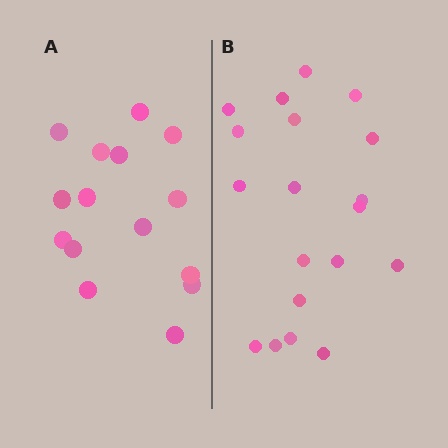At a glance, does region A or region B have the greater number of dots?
Region B (the right region) has more dots.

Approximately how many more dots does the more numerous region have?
Region B has about 4 more dots than region A.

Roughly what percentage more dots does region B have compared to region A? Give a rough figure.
About 25% more.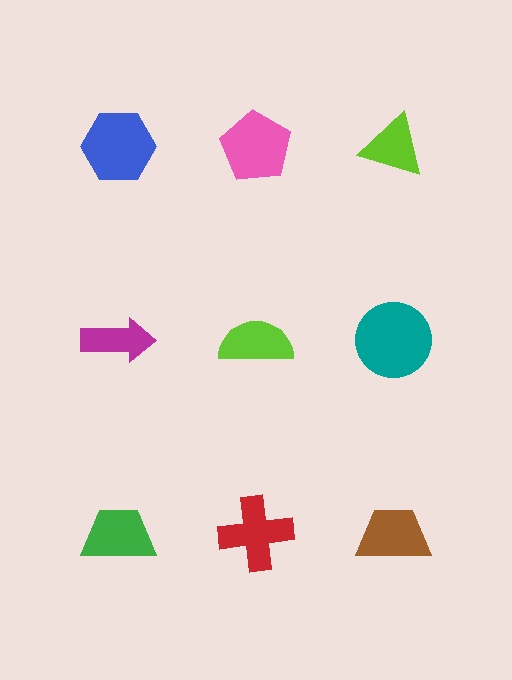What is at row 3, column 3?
A brown trapezoid.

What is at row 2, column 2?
A lime semicircle.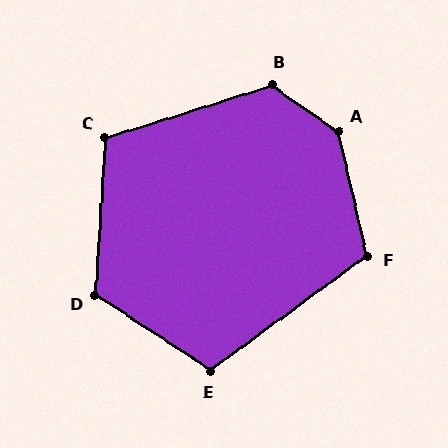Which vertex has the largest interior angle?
A, at approximately 138 degrees.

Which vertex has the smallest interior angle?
E, at approximately 111 degrees.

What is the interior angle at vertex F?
Approximately 113 degrees (obtuse).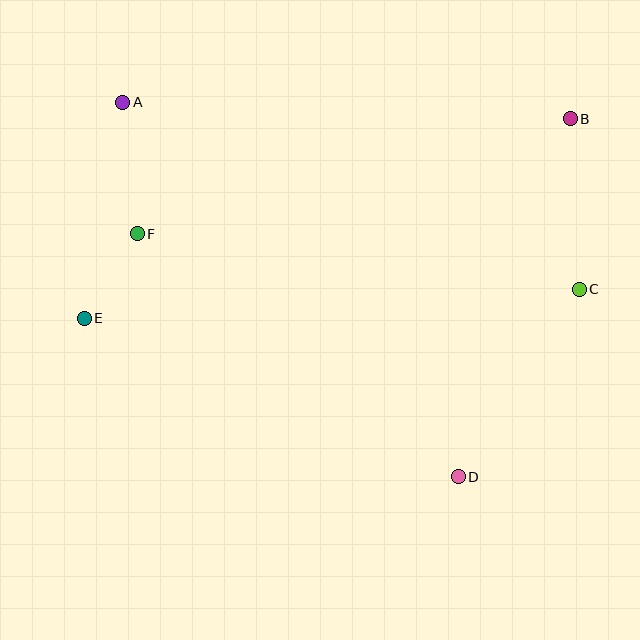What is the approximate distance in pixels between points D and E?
The distance between D and E is approximately 406 pixels.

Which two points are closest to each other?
Points E and F are closest to each other.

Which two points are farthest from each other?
Points B and E are farthest from each other.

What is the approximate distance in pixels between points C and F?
The distance between C and F is approximately 445 pixels.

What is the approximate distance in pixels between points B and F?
The distance between B and F is approximately 448 pixels.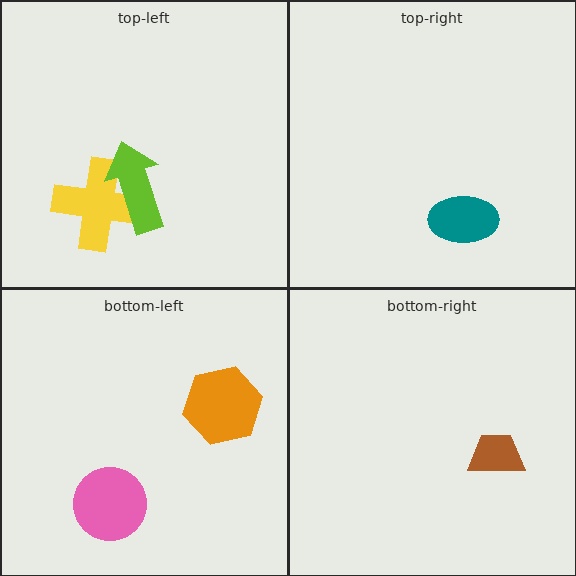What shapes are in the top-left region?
The yellow cross, the lime arrow.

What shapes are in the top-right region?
The teal ellipse.